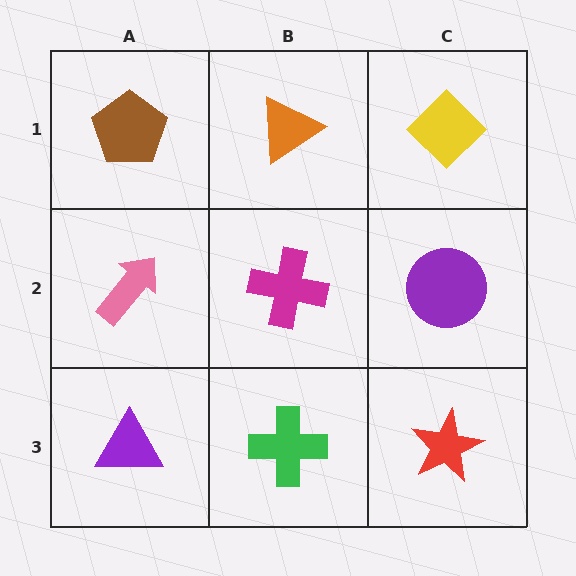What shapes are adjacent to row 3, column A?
A pink arrow (row 2, column A), a green cross (row 3, column B).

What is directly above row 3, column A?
A pink arrow.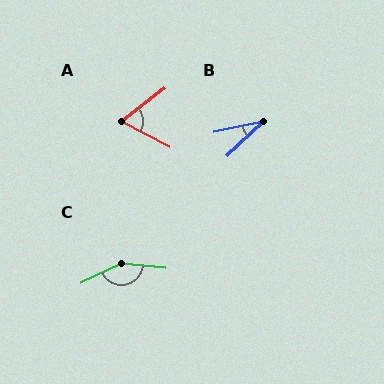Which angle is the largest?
C, at approximately 148 degrees.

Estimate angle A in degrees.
Approximately 66 degrees.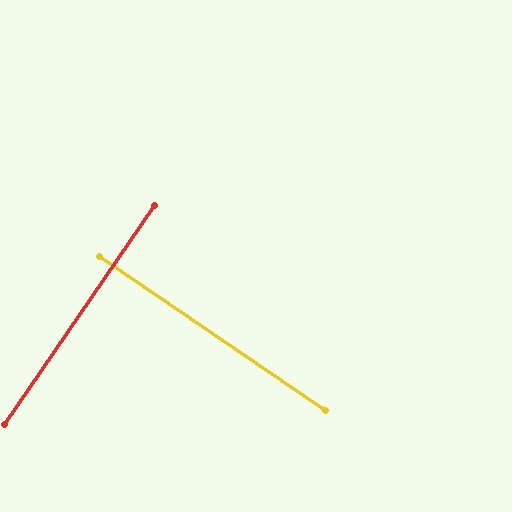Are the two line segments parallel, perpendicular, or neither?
Perpendicular — they meet at approximately 90°.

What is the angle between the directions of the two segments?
Approximately 90 degrees.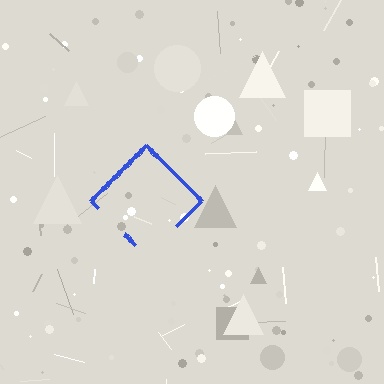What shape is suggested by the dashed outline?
The dashed outline suggests a diamond.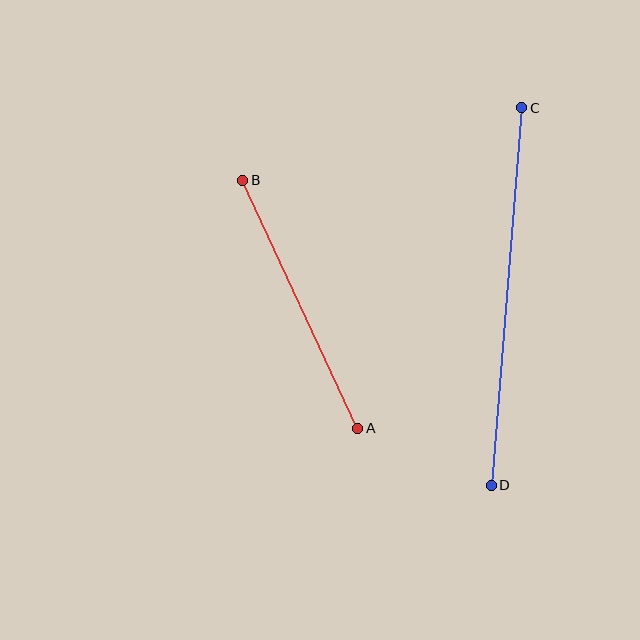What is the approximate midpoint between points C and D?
The midpoint is at approximately (507, 297) pixels.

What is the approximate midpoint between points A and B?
The midpoint is at approximately (300, 304) pixels.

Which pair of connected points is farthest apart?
Points C and D are farthest apart.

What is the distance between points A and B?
The distance is approximately 273 pixels.